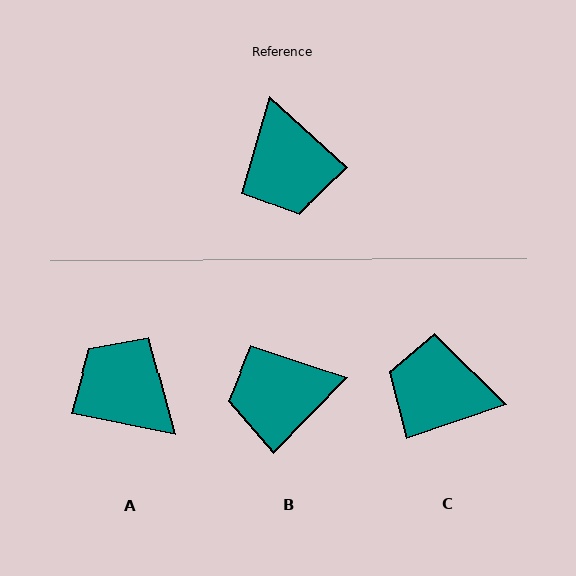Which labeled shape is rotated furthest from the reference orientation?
A, about 149 degrees away.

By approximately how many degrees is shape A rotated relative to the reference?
Approximately 149 degrees clockwise.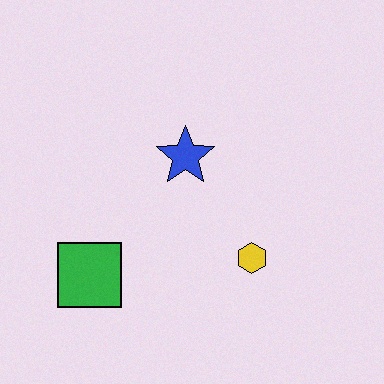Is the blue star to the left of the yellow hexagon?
Yes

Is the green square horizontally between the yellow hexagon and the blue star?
No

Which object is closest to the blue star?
The yellow hexagon is closest to the blue star.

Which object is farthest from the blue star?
The green square is farthest from the blue star.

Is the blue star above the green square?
Yes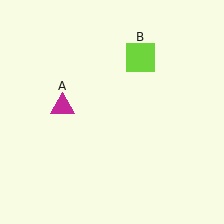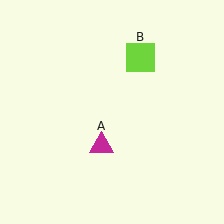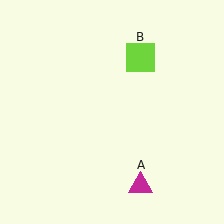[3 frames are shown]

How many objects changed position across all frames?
1 object changed position: magenta triangle (object A).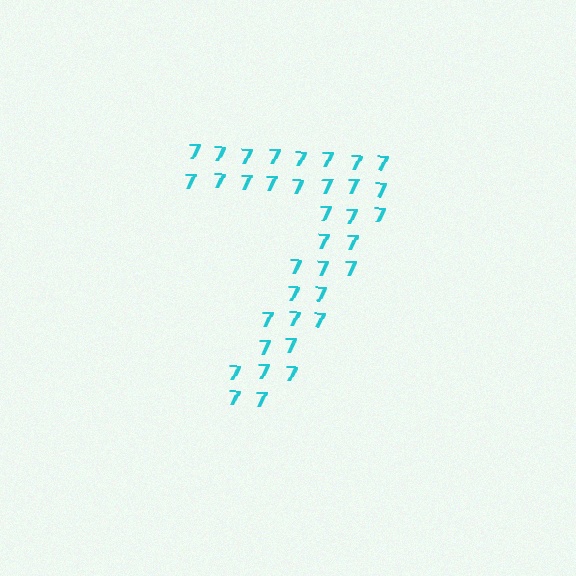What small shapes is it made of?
It is made of small digit 7's.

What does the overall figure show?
The overall figure shows the digit 7.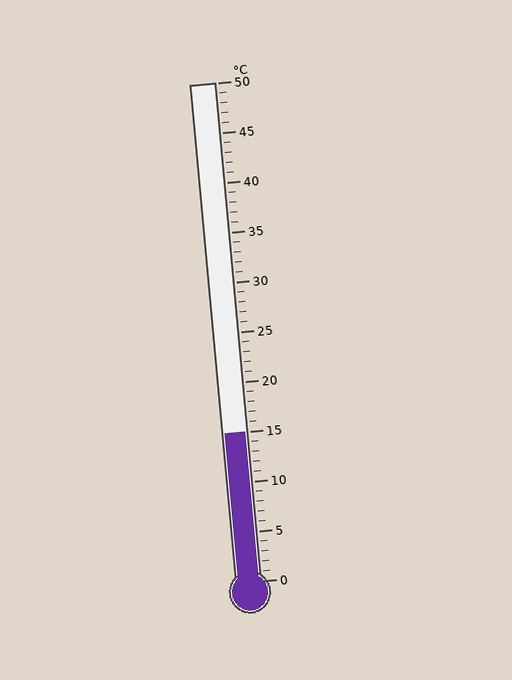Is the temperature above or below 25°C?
The temperature is below 25°C.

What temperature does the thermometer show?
The thermometer shows approximately 15°C.